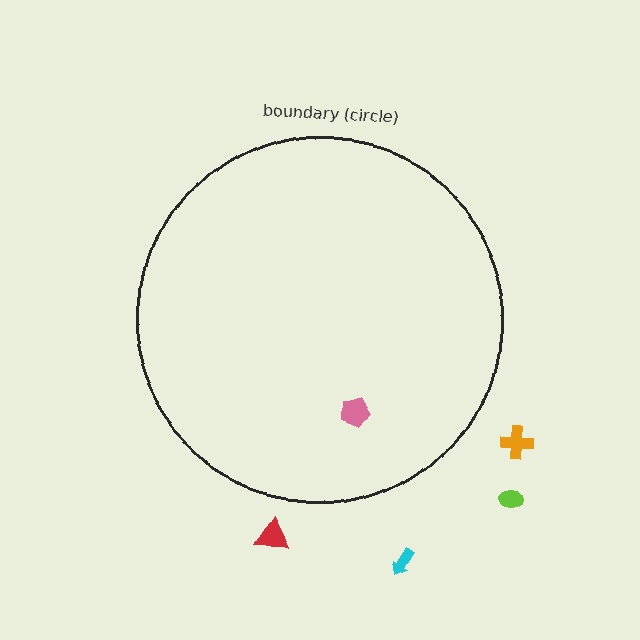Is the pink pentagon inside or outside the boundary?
Inside.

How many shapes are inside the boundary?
1 inside, 4 outside.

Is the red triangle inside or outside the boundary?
Outside.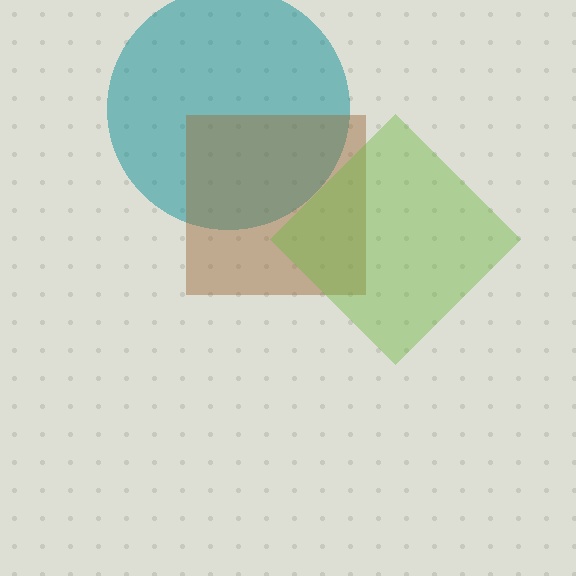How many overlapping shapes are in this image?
There are 3 overlapping shapes in the image.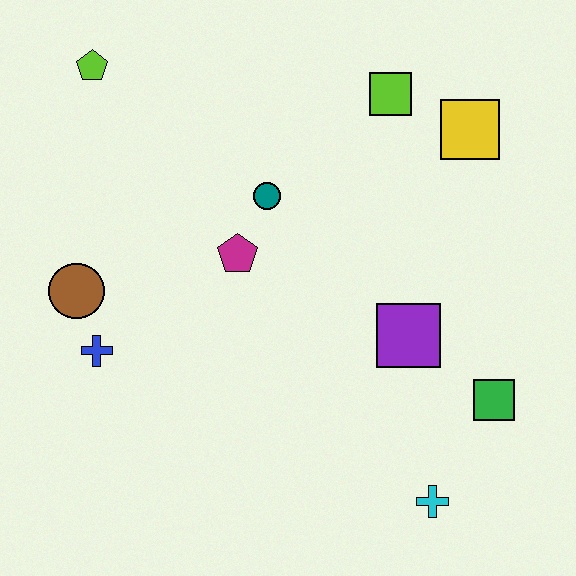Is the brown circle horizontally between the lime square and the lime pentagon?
No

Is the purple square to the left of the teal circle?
No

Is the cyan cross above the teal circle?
No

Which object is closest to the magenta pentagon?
The teal circle is closest to the magenta pentagon.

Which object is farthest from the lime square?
The cyan cross is farthest from the lime square.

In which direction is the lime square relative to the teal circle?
The lime square is to the right of the teal circle.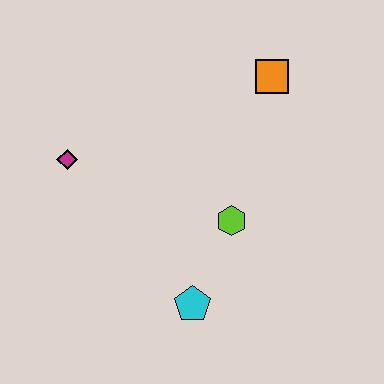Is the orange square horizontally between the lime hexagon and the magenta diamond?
No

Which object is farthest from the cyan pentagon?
The orange square is farthest from the cyan pentagon.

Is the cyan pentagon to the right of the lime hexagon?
No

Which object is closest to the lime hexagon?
The cyan pentagon is closest to the lime hexagon.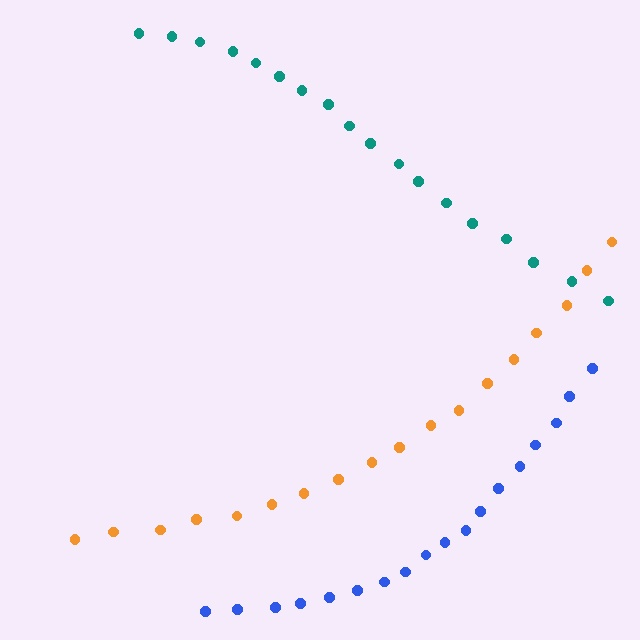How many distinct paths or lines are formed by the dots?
There are 3 distinct paths.